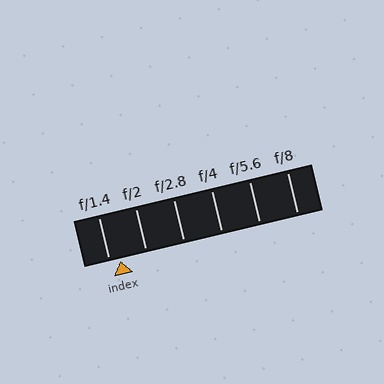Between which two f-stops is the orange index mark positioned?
The index mark is between f/1.4 and f/2.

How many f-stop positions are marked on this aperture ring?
There are 6 f-stop positions marked.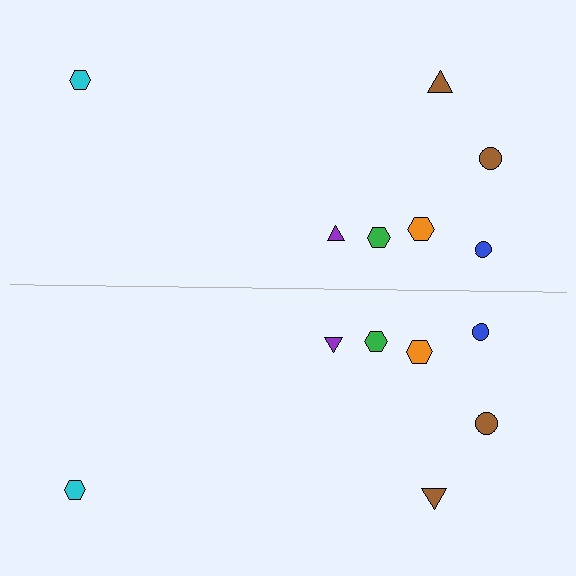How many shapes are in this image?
There are 14 shapes in this image.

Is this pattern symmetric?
Yes, this pattern has bilateral (reflection) symmetry.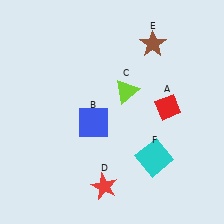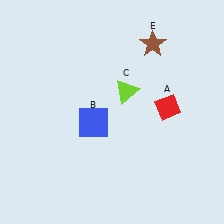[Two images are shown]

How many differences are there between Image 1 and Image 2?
There are 2 differences between the two images.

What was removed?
The red star (D), the cyan square (F) were removed in Image 2.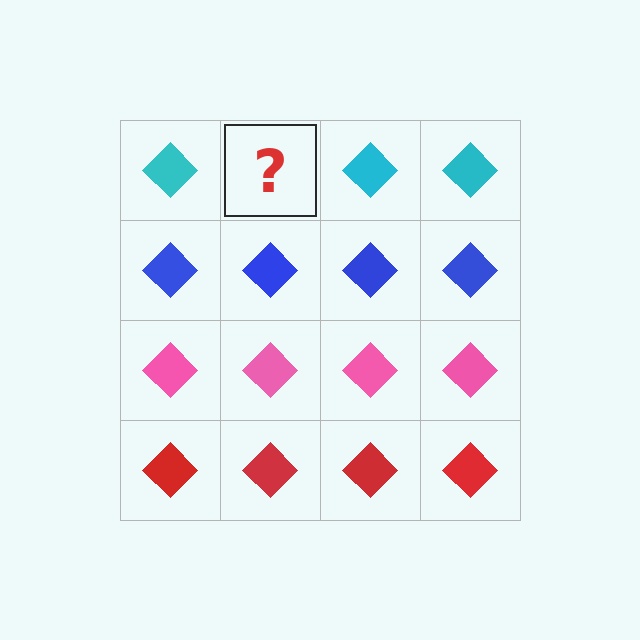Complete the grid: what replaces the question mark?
The question mark should be replaced with a cyan diamond.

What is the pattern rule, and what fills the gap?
The rule is that each row has a consistent color. The gap should be filled with a cyan diamond.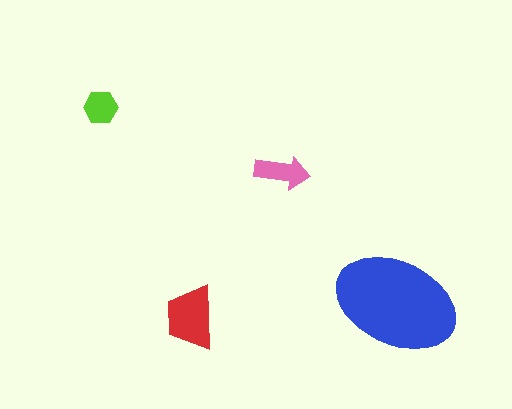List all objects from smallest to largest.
The lime hexagon, the pink arrow, the red trapezoid, the blue ellipse.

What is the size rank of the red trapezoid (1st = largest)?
2nd.